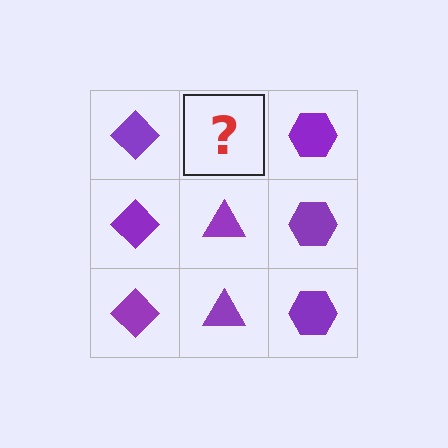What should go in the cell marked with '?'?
The missing cell should contain a purple triangle.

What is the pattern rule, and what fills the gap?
The rule is that each column has a consistent shape. The gap should be filled with a purple triangle.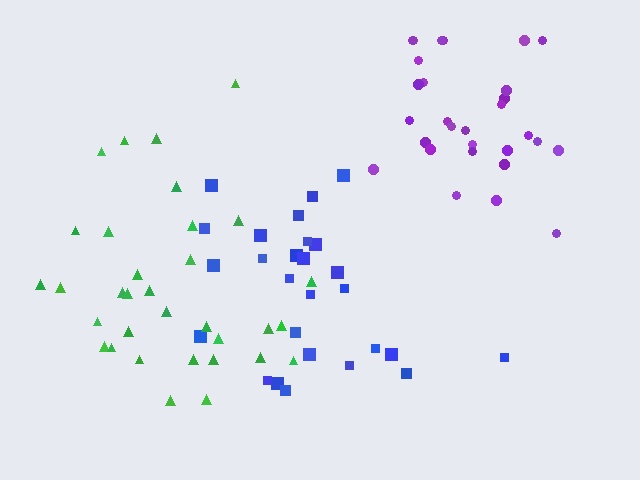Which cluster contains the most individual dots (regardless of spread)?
Green (33).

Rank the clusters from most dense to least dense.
green, blue, purple.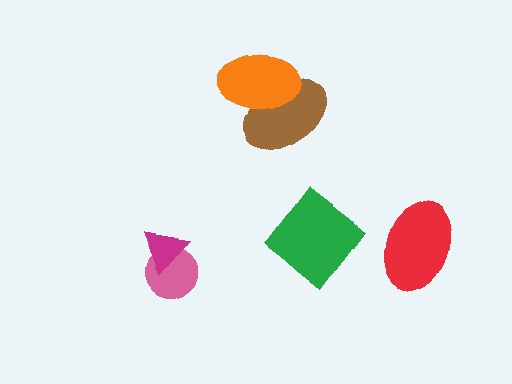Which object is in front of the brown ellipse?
The orange ellipse is in front of the brown ellipse.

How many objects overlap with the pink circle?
1 object overlaps with the pink circle.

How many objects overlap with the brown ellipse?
1 object overlaps with the brown ellipse.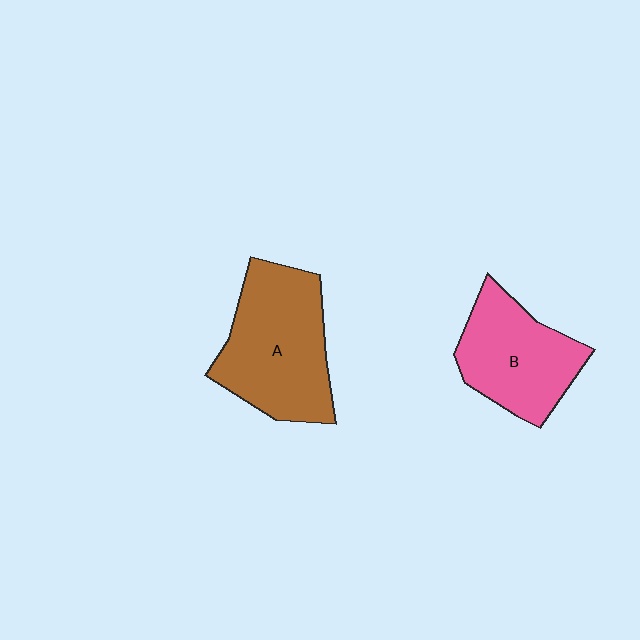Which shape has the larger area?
Shape A (brown).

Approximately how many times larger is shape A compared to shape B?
Approximately 1.3 times.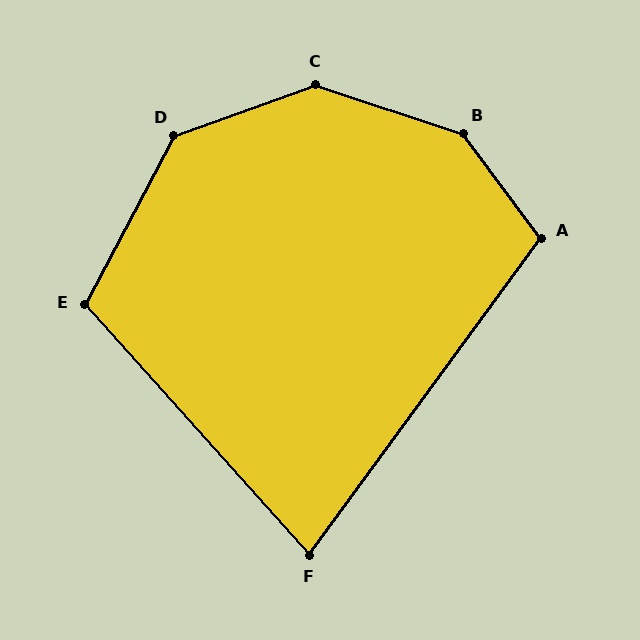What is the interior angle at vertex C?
Approximately 142 degrees (obtuse).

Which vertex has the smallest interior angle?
F, at approximately 78 degrees.